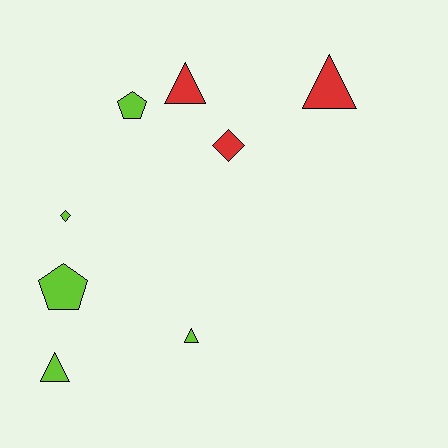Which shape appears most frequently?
Triangle, with 4 objects.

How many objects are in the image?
There are 8 objects.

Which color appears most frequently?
Lime, with 5 objects.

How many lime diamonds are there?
There is 1 lime diamond.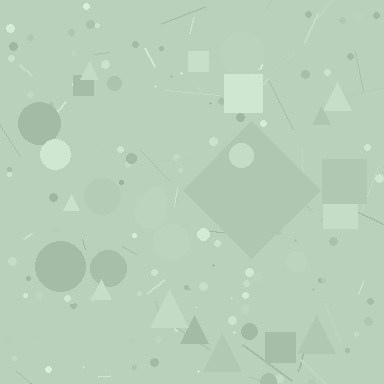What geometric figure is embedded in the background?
A diamond is embedded in the background.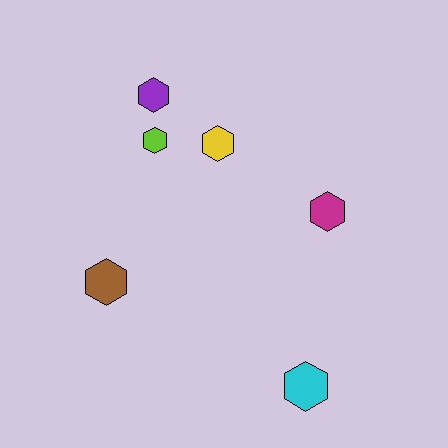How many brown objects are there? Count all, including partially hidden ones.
There is 1 brown object.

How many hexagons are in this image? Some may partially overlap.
There are 6 hexagons.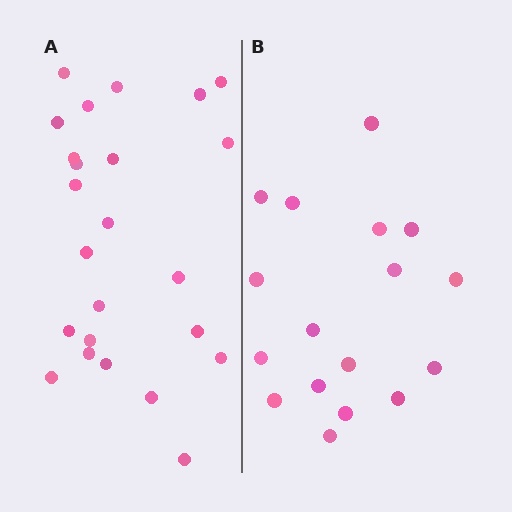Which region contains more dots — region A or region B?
Region A (the left region) has more dots.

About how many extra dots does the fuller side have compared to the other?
Region A has roughly 8 or so more dots than region B.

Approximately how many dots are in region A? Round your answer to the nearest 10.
About 20 dots. (The exact count is 24, which rounds to 20.)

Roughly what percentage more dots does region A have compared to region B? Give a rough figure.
About 40% more.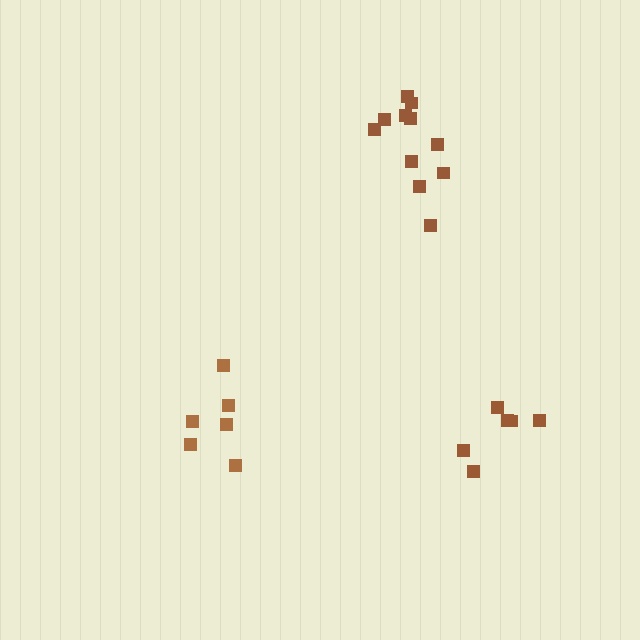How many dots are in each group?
Group 1: 11 dots, Group 2: 6 dots, Group 3: 6 dots (23 total).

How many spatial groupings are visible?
There are 3 spatial groupings.